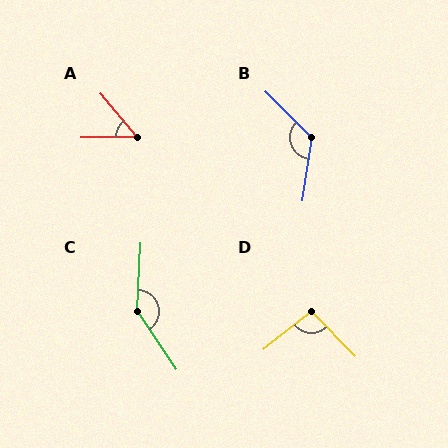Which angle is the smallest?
A, at approximately 51 degrees.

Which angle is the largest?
C, at approximately 144 degrees.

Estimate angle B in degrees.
Approximately 127 degrees.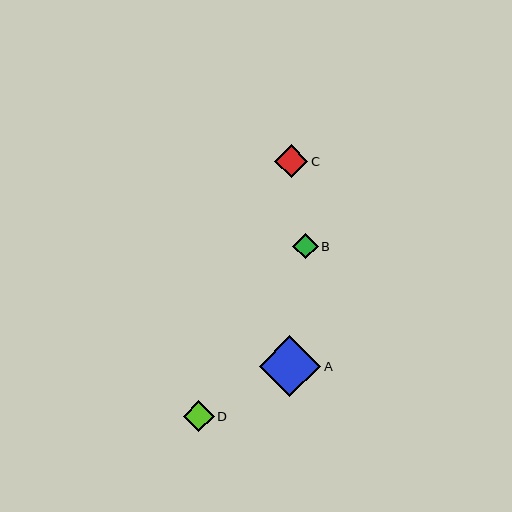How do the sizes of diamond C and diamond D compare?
Diamond C and diamond D are approximately the same size.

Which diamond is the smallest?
Diamond B is the smallest with a size of approximately 26 pixels.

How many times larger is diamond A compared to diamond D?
Diamond A is approximately 2.0 times the size of diamond D.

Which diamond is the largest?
Diamond A is the largest with a size of approximately 61 pixels.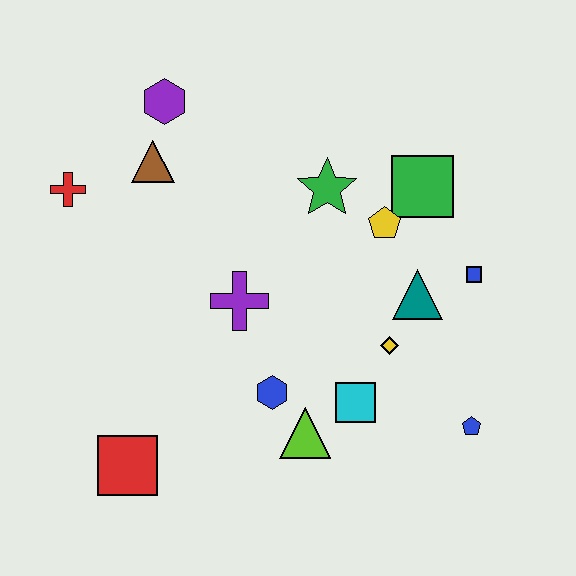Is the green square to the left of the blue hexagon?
No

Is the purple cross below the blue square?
Yes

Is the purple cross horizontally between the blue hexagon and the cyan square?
No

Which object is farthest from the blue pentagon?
The red cross is farthest from the blue pentagon.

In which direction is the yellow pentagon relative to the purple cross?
The yellow pentagon is to the right of the purple cross.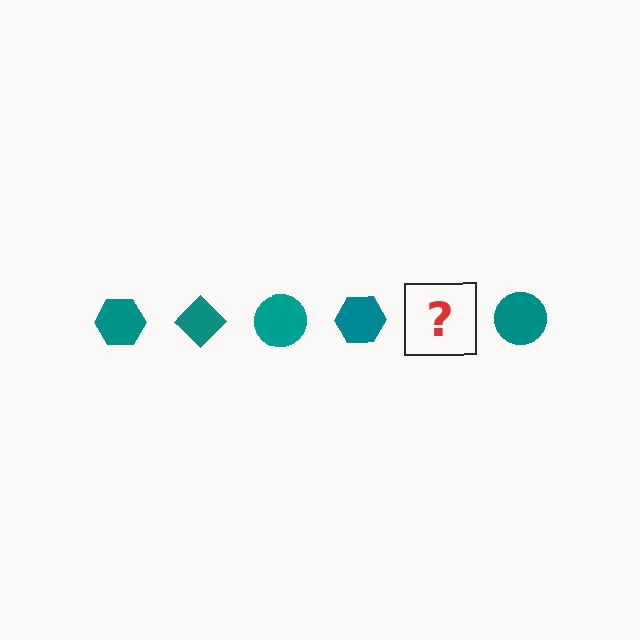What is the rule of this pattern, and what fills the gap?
The rule is that the pattern cycles through hexagon, diamond, circle shapes in teal. The gap should be filled with a teal diamond.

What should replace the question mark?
The question mark should be replaced with a teal diamond.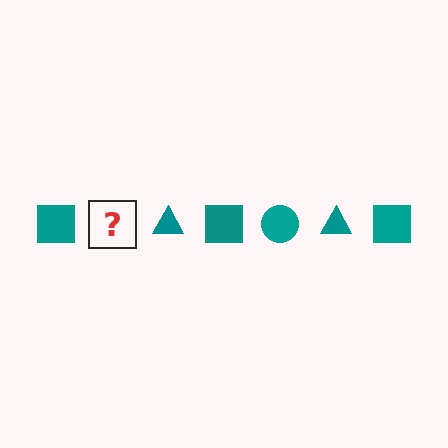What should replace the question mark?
The question mark should be replaced with a teal circle.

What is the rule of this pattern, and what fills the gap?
The rule is that the pattern cycles through square, circle, triangle shapes in teal. The gap should be filled with a teal circle.